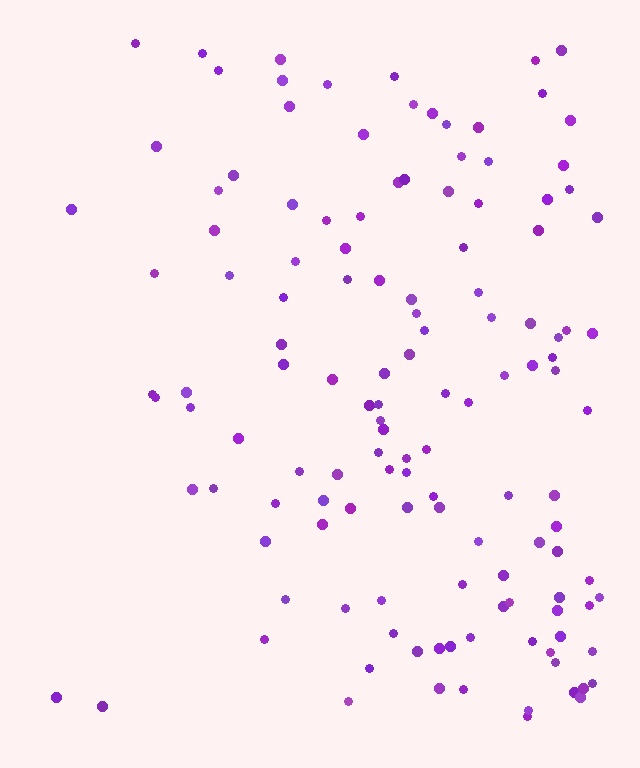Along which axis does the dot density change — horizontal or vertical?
Horizontal.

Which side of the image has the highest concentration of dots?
The right.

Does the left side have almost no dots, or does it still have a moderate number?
Still a moderate number, just noticeably fewer than the right.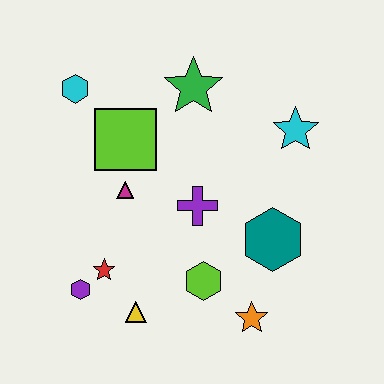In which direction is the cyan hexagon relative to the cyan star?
The cyan hexagon is to the left of the cyan star.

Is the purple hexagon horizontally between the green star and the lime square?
No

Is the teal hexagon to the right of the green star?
Yes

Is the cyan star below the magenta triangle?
No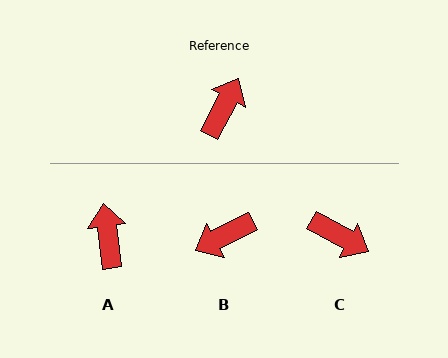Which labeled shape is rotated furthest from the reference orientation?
B, about 145 degrees away.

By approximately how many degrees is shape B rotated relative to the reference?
Approximately 145 degrees counter-clockwise.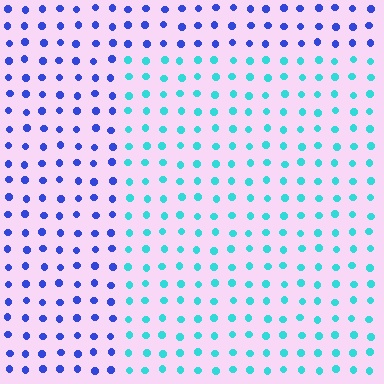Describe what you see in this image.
The image is filled with small blue elements in a uniform arrangement. A rectangle-shaped region is visible where the elements are tinted to a slightly different hue, forming a subtle color boundary.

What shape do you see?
I see a rectangle.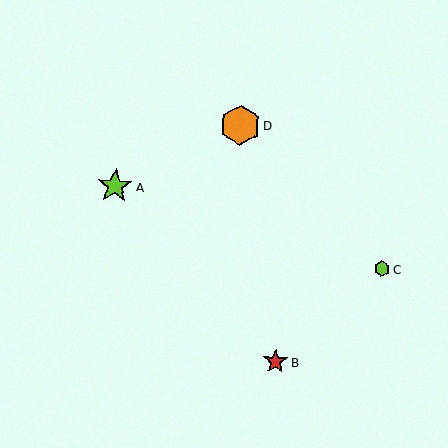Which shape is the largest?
The orange hexagon (labeled D) is the largest.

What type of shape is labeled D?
Shape D is an orange hexagon.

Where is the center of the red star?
The center of the red star is at (275, 362).